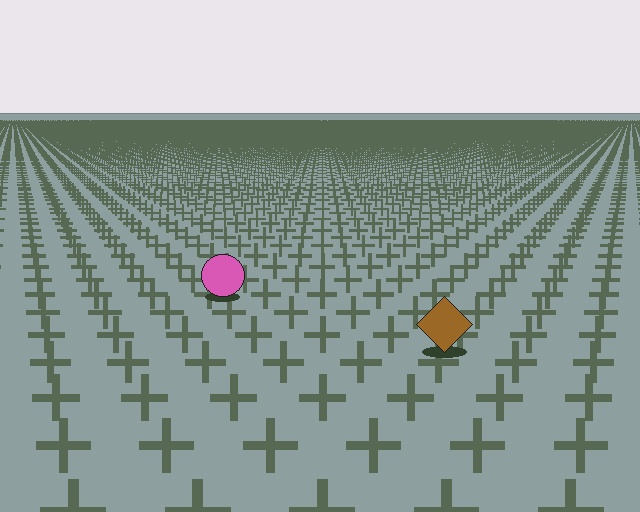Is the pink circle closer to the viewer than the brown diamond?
No. The brown diamond is closer — you can tell from the texture gradient: the ground texture is coarser near it.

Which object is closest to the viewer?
The brown diamond is closest. The texture marks near it are larger and more spread out.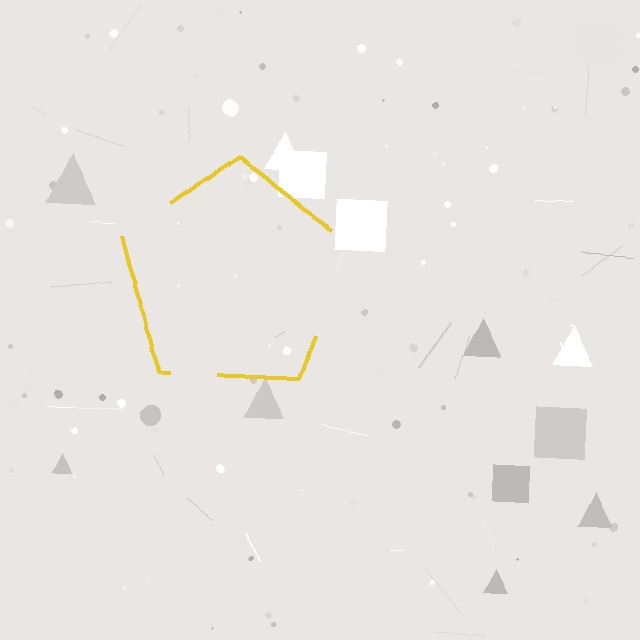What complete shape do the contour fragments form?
The contour fragments form a pentagon.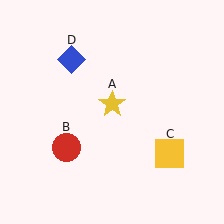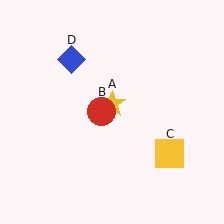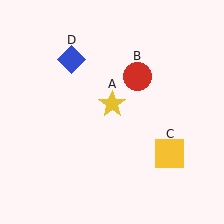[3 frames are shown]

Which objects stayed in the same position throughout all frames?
Yellow star (object A) and yellow square (object C) and blue diamond (object D) remained stationary.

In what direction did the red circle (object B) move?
The red circle (object B) moved up and to the right.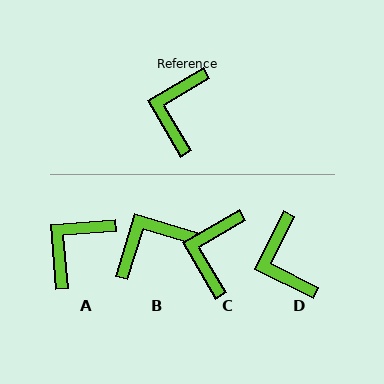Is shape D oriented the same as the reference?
No, it is off by about 33 degrees.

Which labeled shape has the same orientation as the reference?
C.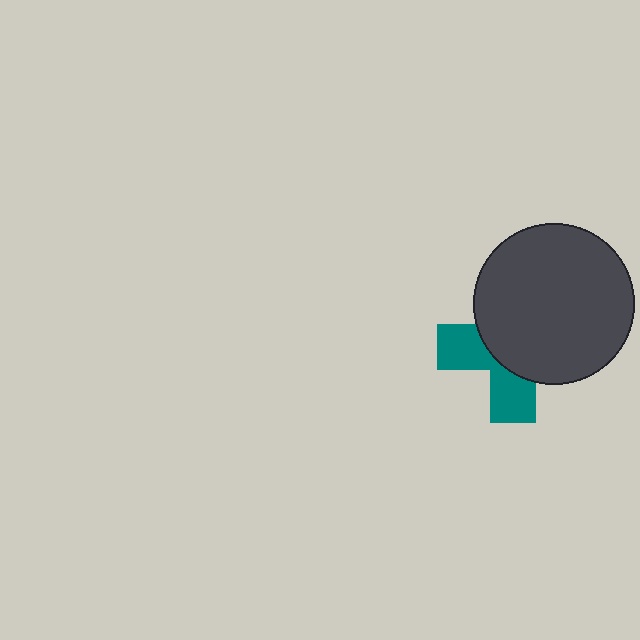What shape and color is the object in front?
The object in front is a dark gray circle.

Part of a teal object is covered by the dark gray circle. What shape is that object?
It is a cross.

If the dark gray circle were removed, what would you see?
You would see the complete teal cross.